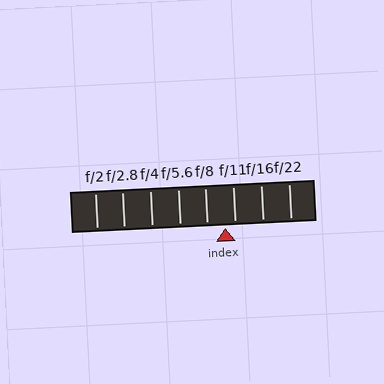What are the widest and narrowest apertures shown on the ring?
The widest aperture shown is f/2 and the narrowest is f/22.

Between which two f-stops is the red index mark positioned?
The index mark is between f/8 and f/11.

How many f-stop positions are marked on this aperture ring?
There are 8 f-stop positions marked.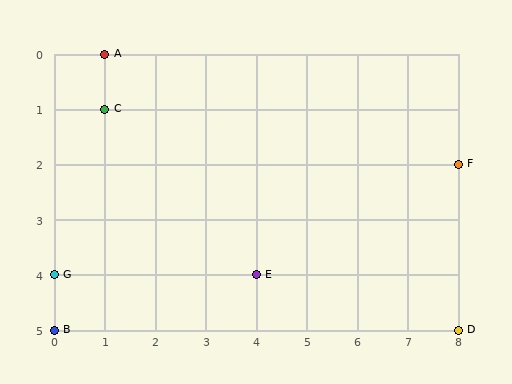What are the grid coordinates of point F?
Point F is at grid coordinates (8, 2).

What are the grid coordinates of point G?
Point G is at grid coordinates (0, 4).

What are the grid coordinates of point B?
Point B is at grid coordinates (0, 5).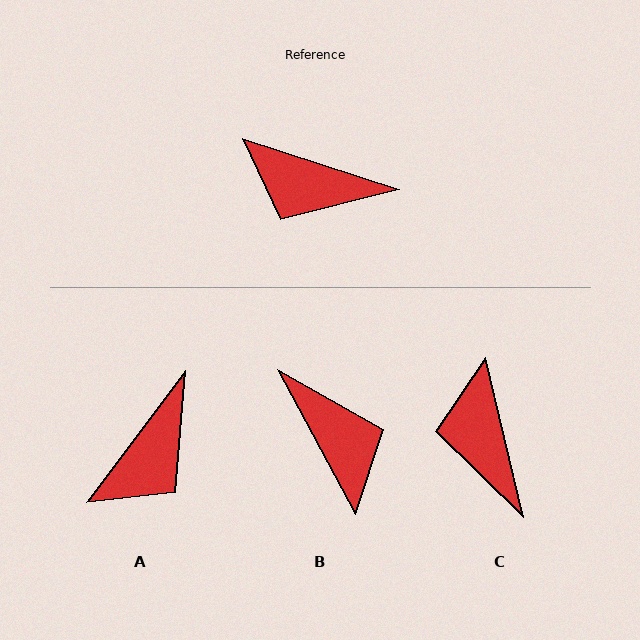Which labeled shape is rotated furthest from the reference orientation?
B, about 136 degrees away.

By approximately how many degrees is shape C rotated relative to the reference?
Approximately 59 degrees clockwise.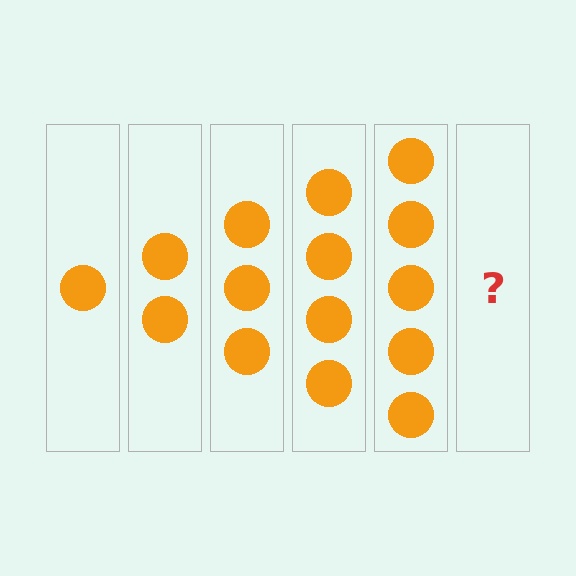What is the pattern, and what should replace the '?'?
The pattern is that each step adds one more circle. The '?' should be 6 circles.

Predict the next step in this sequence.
The next step is 6 circles.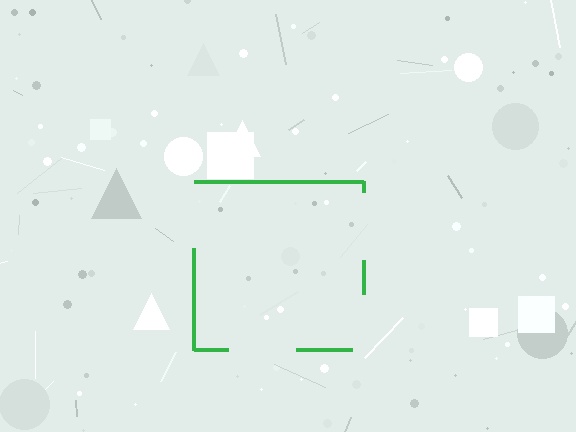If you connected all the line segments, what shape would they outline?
They would outline a square.